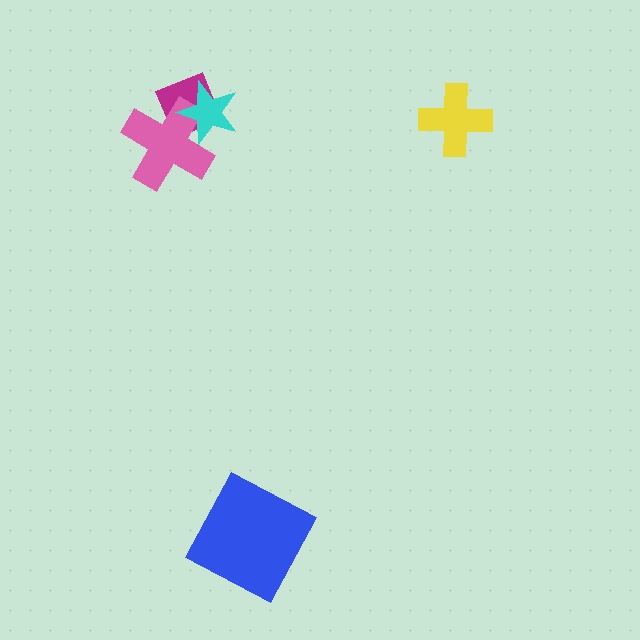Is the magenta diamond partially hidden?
Yes, it is partially covered by another shape.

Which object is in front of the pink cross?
The cyan star is in front of the pink cross.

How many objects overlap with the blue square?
0 objects overlap with the blue square.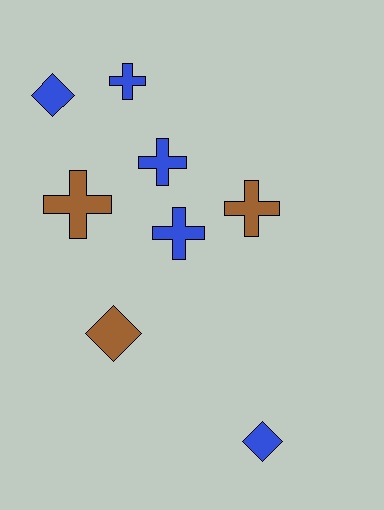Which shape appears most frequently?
Cross, with 5 objects.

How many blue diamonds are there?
There are 2 blue diamonds.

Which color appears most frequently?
Blue, with 5 objects.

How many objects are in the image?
There are 8 objects.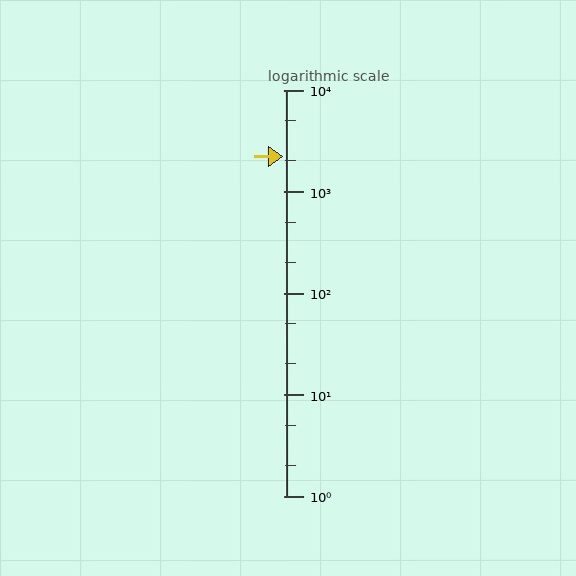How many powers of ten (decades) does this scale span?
The scale spans 4 decades, from 1 to 10000.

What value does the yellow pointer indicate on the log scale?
The pointer indicates approximately 2200.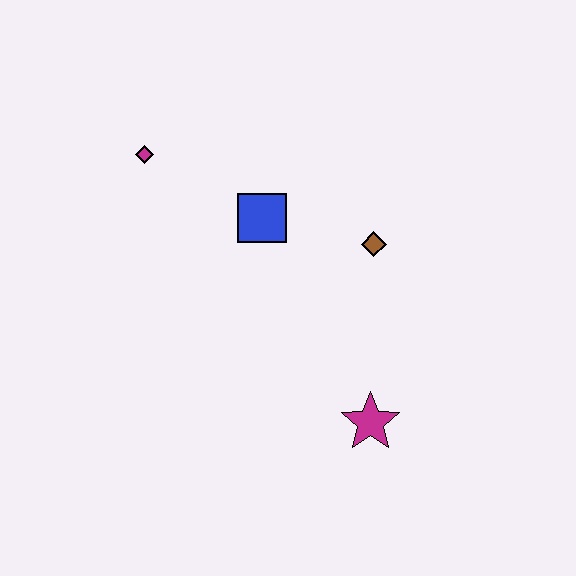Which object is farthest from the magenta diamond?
The magenta star is farthest from the magenta diamond.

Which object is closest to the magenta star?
The brown diamond is closest to the magenta star.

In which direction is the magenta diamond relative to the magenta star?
The magenta diamond is above the magenta star.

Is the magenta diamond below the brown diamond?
No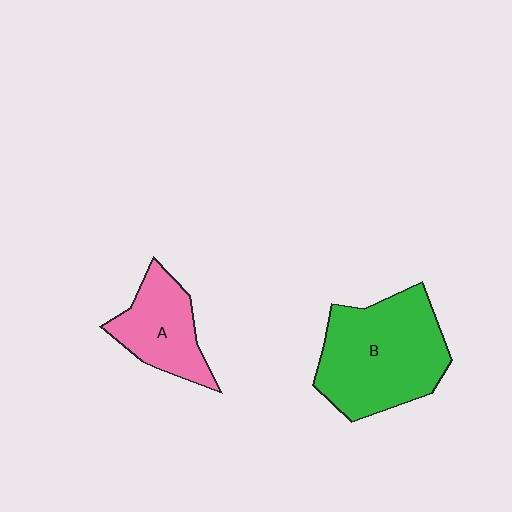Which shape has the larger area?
Shape B (green).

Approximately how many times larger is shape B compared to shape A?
Approximately 1.8 times.